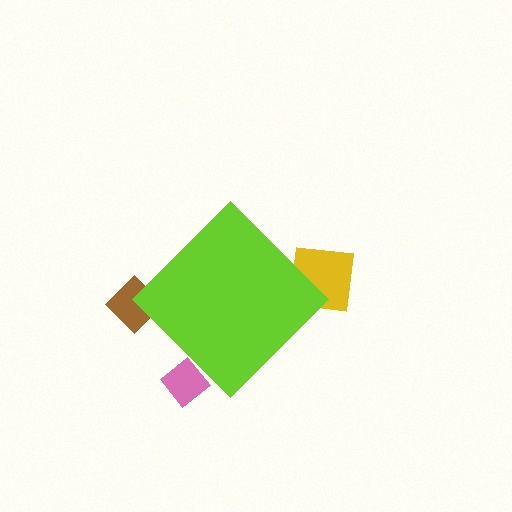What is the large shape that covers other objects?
A lime diamond.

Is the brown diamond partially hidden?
Yes, the brown diamond is partially hidden behind the lime diamond.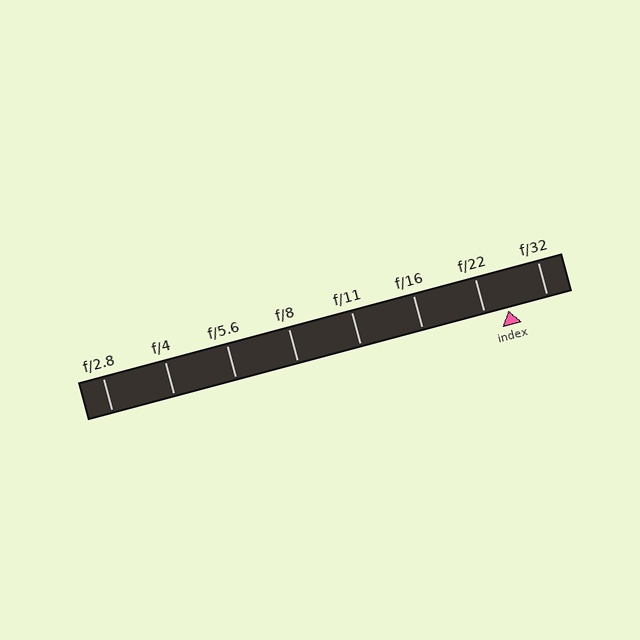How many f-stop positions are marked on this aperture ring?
There are 8 f-stop positions marked.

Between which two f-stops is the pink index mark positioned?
The index mark is between f/22 and f/32.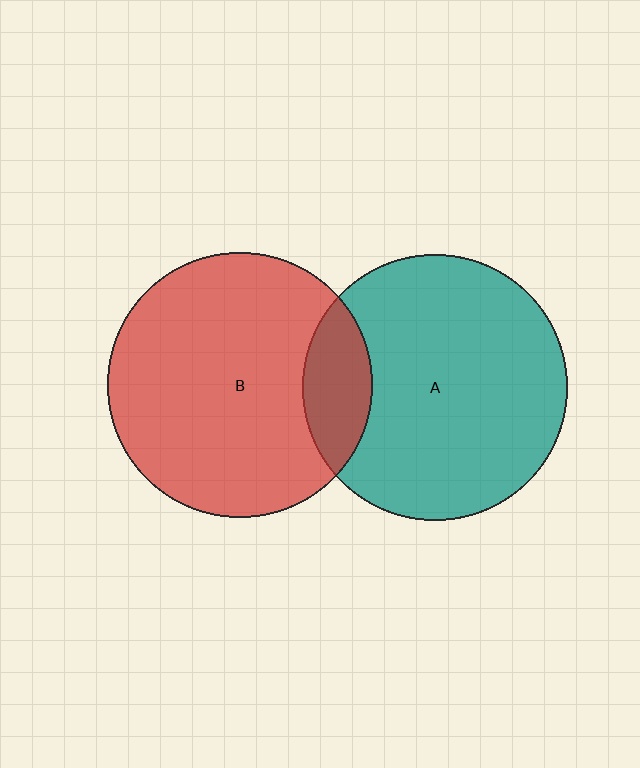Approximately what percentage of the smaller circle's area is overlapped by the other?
Approximately 15%.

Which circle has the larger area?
Circle A (teal).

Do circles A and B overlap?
Yes.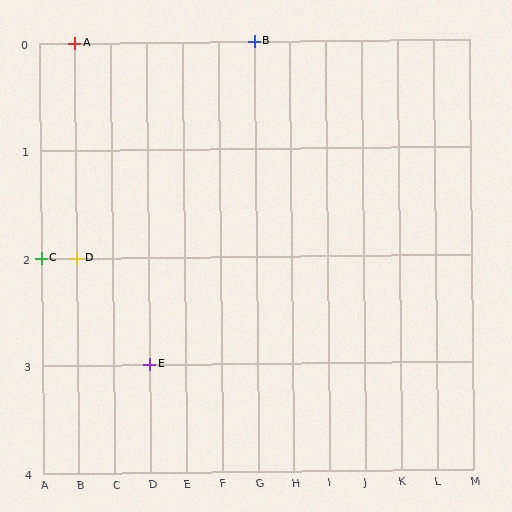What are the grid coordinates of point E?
Point E is at grid coordinates (D, 3).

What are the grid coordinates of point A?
Point A is at grid coordinates (B, 0).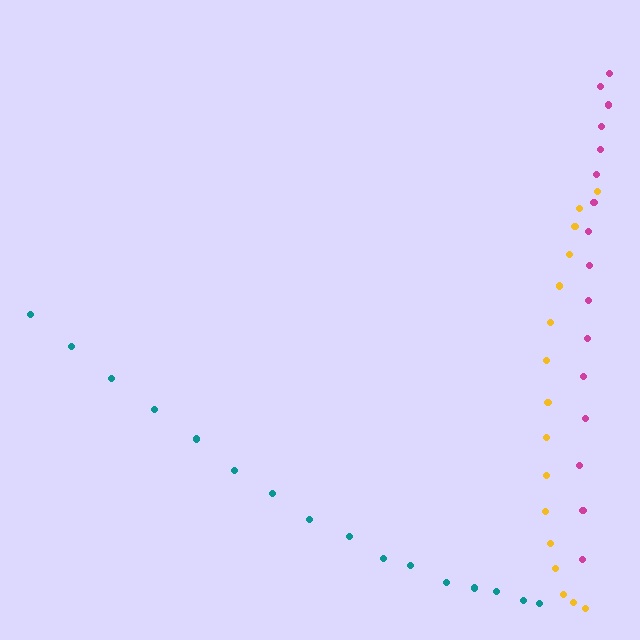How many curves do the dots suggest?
There are 3 distinct paths.